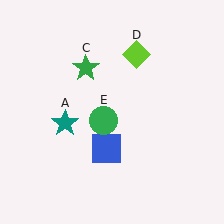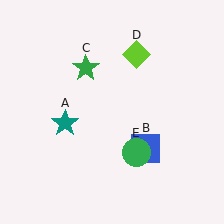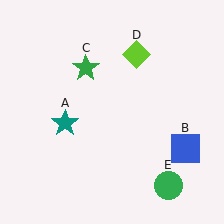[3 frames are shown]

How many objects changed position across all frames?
2 objects changed position: blue square (object B), green circle (object E).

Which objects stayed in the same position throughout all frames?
Teal star (object A) and green star (object C) and lime diamond (object D) remained stationary.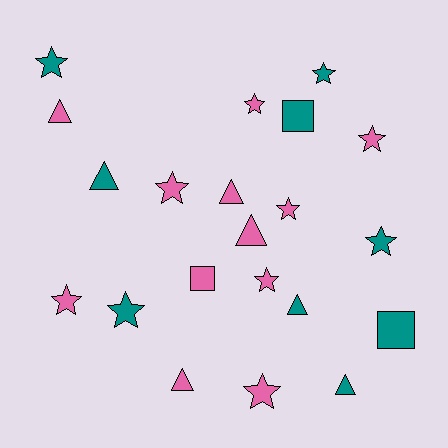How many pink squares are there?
There is 1 pink square.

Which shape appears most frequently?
Star, with 11 objects.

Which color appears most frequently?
Pink, with 12 objects.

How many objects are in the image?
There are 21 objects.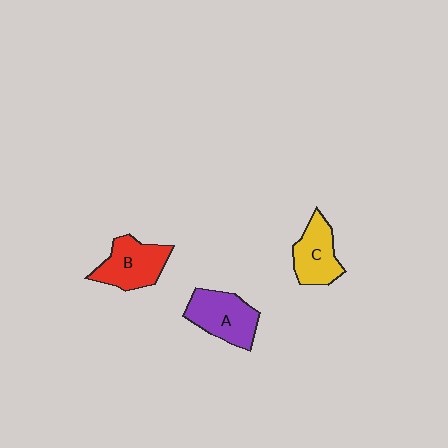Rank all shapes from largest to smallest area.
From largest to smallest: A (purple), B (red), C (yellow).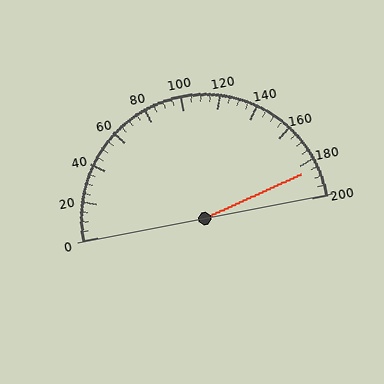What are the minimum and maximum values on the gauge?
The gauge ranges from 0 to 200.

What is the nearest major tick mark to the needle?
The nearest major tick mark is 180.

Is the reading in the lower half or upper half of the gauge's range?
The reading is in the upper half of the range (0 to 200).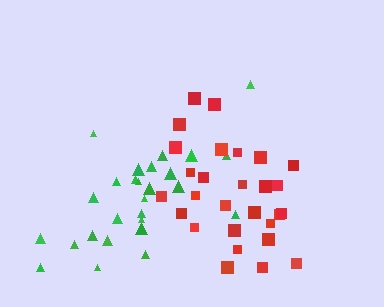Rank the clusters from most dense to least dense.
red, green.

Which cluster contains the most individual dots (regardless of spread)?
Red (28).